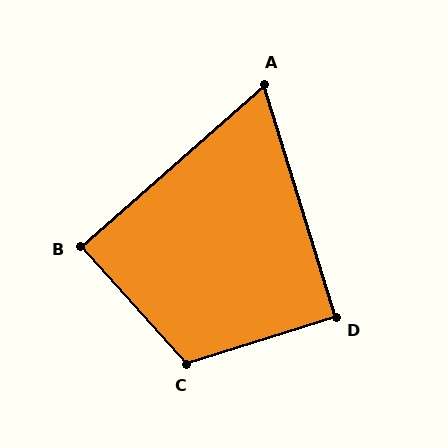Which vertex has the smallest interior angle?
A, at approximately 66 degrees.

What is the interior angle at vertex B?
Approximately 89 degrees (approximately right).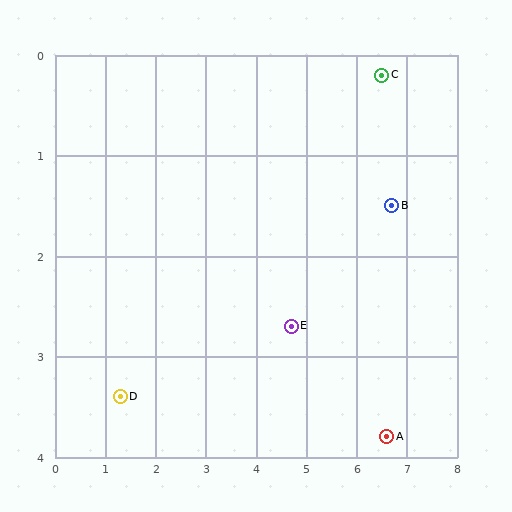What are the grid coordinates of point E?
Point E is at approximately (4.7, 2.7).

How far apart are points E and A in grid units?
Points E and A are about 2.2 grid units apart.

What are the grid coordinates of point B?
Point B is at approximately (6.7, 1.5).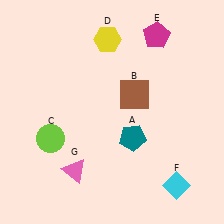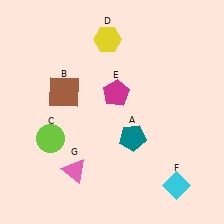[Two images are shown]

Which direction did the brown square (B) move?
The brown square (B) moved left.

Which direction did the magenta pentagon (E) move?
The magenta pentagon (E) moved down.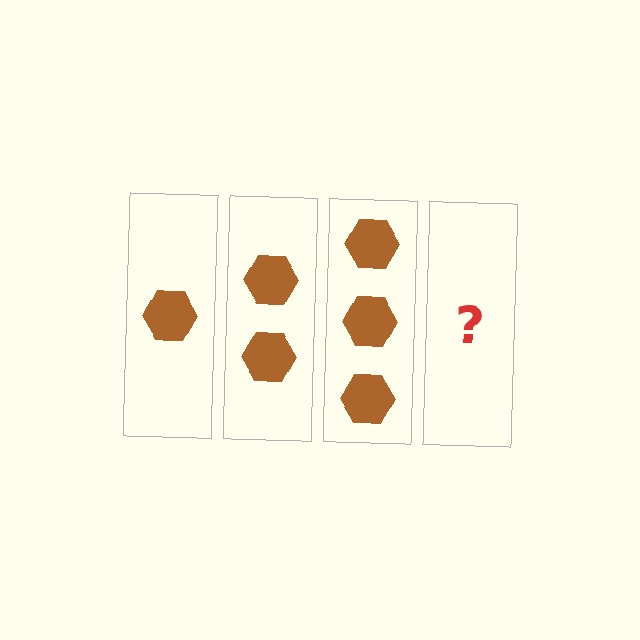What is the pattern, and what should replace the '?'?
The pattern is that each step adds one more hexagon. The '?' should be 4 hexagons.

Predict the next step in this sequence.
The next step is 4 hexagons.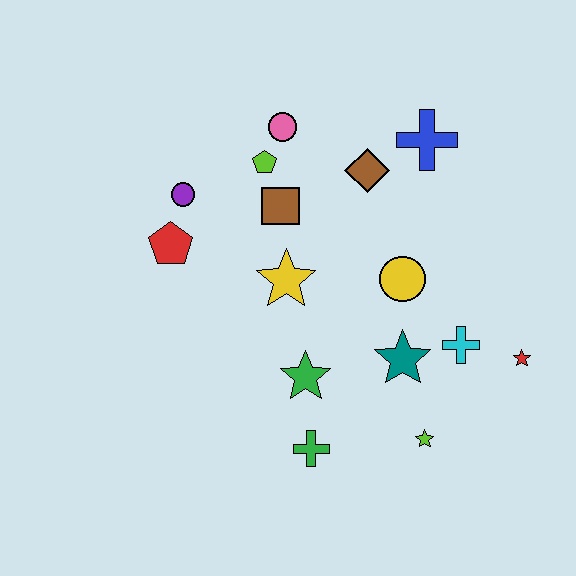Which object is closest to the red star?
The cyan cross is closest to the red star.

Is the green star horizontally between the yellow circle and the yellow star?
Yes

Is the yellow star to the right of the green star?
No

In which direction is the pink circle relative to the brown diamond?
The pink circle is to the left of the brown diamond.